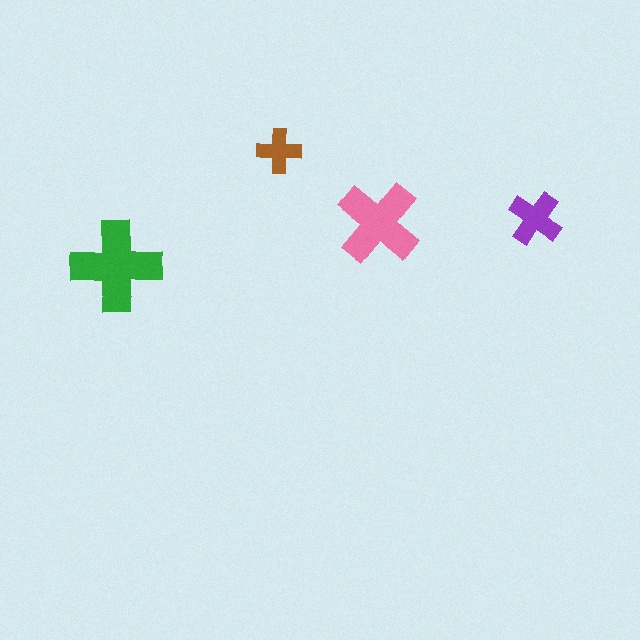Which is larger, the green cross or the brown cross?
The green one.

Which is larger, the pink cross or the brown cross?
The pink one.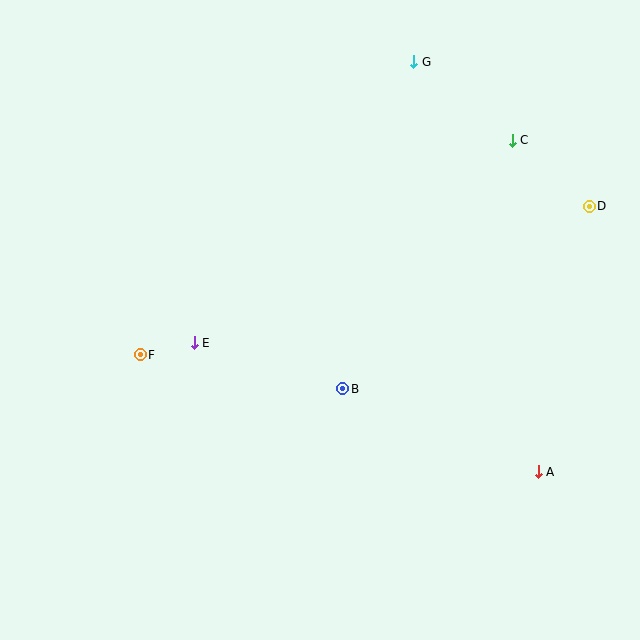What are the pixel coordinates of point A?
Point A is at (538, 472).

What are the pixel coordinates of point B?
Point B is at (343, 389).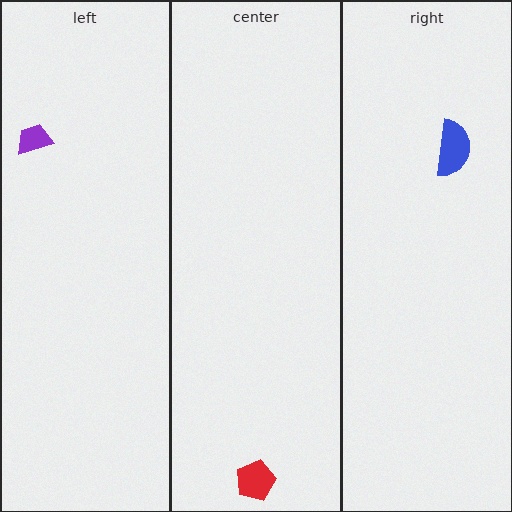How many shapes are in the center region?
1.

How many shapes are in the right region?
1.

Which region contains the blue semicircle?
The right region.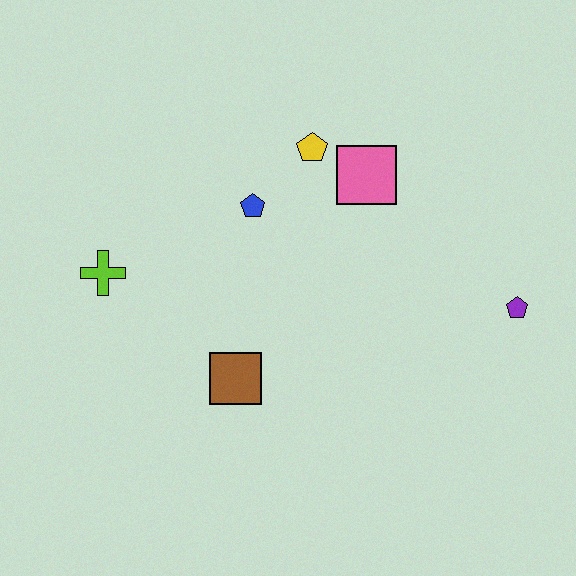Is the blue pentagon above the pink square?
No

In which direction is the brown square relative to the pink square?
The brown square is below the pink square.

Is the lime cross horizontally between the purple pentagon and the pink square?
No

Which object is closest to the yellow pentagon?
The pink square is closest to the yellow pentagon.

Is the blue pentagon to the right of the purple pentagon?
No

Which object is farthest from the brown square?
The purple pentagon is farthest from the brown square.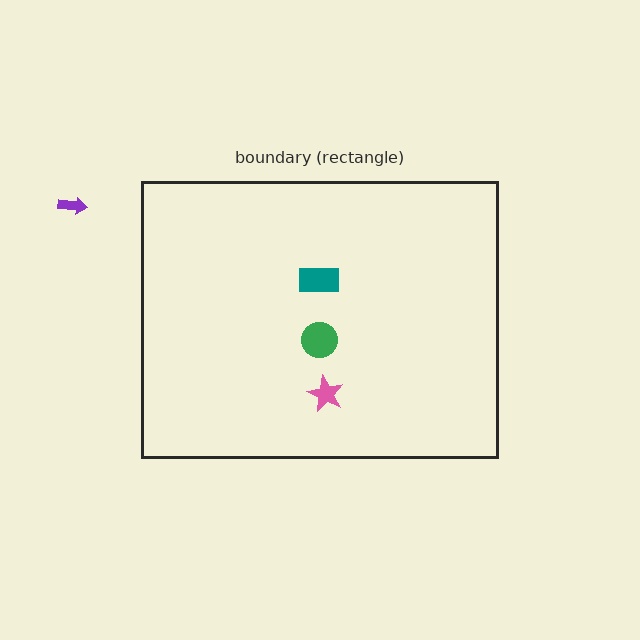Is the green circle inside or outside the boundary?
Inside.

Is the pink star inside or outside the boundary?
Inside.